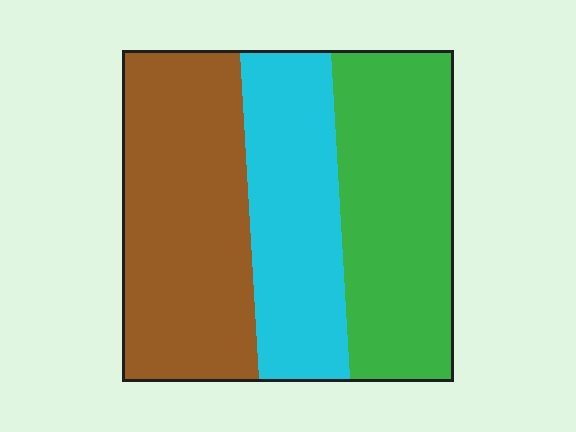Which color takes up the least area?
Cyan, at roughly 25%.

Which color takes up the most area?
Brown, at roughly 40%.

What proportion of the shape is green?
Green covers around 35% of the shape.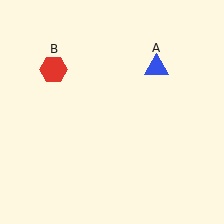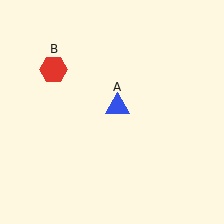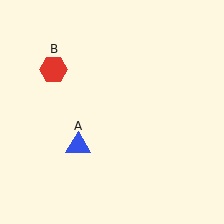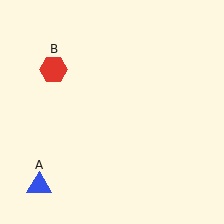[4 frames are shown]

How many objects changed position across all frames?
1 object changed position: blue triangle (object A).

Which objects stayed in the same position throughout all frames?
Red hexagon (object B) remained stationary.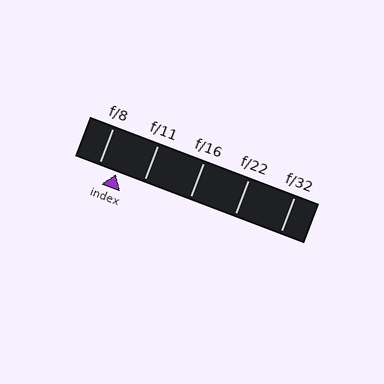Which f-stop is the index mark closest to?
The index mark is closest to f/8.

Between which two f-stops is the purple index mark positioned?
The index mark is between f/8 and f/11.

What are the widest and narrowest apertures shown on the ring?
The widest aperture shown is f/8 and the narrowest is f/32.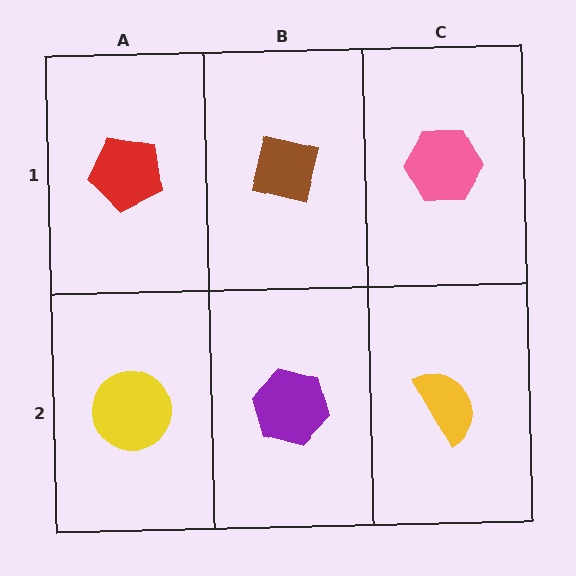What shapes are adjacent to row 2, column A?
A red pentagon (row 1, column A), a purple hexagon (row 2, column B).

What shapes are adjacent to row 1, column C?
A yellow semicircle (row 2, column C), a brown square (row 1, column B).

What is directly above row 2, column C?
A pink hexagon.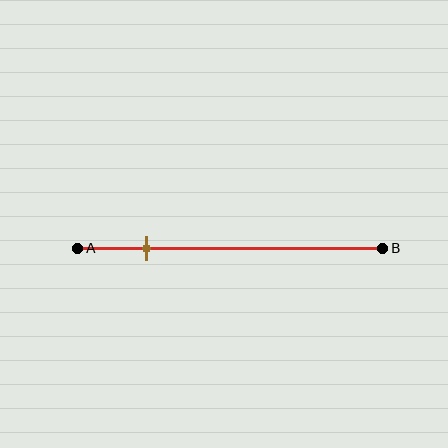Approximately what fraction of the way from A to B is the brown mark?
The brown mark is approximately 25% of the way from A to B.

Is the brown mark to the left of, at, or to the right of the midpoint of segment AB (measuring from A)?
The brown mark is to the left of the midpoint of segment AB.